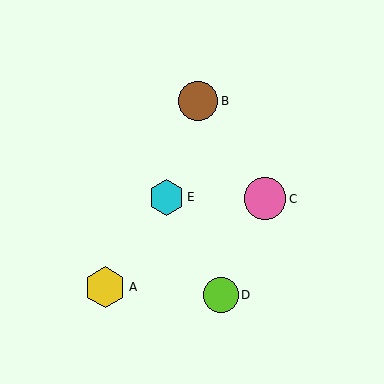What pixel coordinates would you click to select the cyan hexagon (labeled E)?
Click at (167, 197) to select the cyan hexagon E.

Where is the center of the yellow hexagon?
The center of the yellow hexagon is at (105, 287).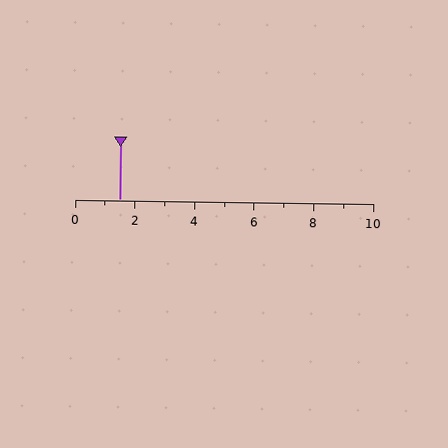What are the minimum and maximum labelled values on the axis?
The axis runs from 0 to 10.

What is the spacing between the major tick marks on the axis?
The major ticks are spaced 2 apart.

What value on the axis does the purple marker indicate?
The marker indicates approximately 1.5.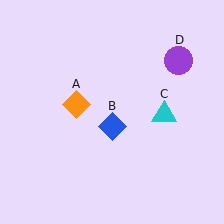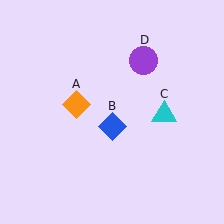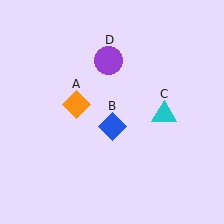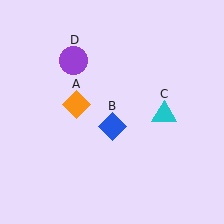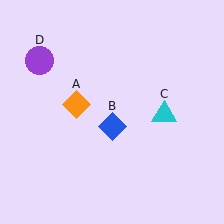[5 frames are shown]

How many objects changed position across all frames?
1 object changed position: purple circle (object D).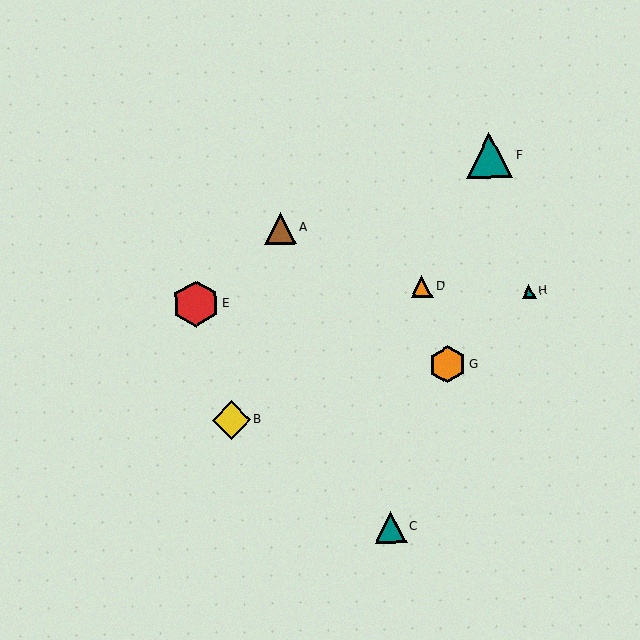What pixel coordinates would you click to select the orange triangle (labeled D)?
Click at (422, 286) to select the orange triangle D.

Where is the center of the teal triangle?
The center of the teal triangle is at (391, 527).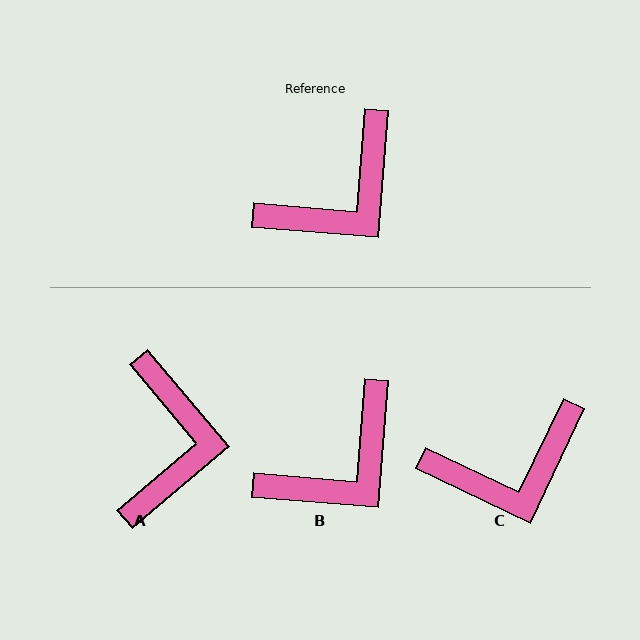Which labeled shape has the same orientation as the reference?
B.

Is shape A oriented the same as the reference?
No, it is off by about 45 degrees.